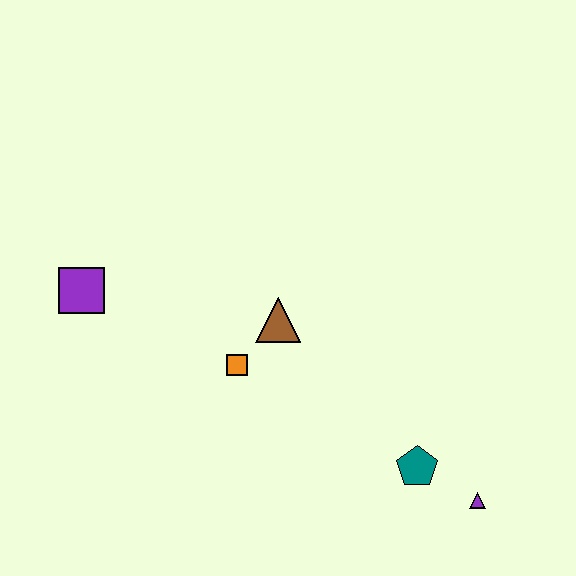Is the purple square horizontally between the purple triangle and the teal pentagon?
No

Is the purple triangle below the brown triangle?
Yes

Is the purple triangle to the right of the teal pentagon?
Yes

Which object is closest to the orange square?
The brown triangle is closest to the orange square.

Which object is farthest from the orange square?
The purple triangle is farthest from the orange square.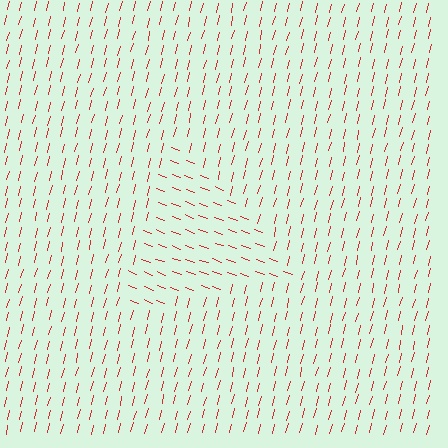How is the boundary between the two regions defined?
The boundary is defined purely by a change in line orientation (approximately 84 degrees difference). All lines are the same color and thickness.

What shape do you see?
I see a triangle.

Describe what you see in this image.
The image is filled with small red line segments. A triangle region in the image has lines oriented differently from the surrounding lines, creating a visible texture boundary.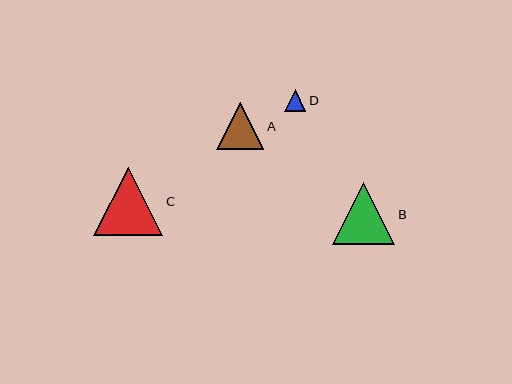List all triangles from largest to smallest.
From largest to smallest: C, B, A, D.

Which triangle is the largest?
Triangle C is the largest with a size of approximately 69 pixels.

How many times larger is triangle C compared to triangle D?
Triangle C is approximately 3.2 times the size of triangle D.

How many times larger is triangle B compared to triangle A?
Triangle B is approximately 1.3 times the size of triangle A.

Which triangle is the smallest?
Triangle D is the smallest with a size of approximately 21 pixels.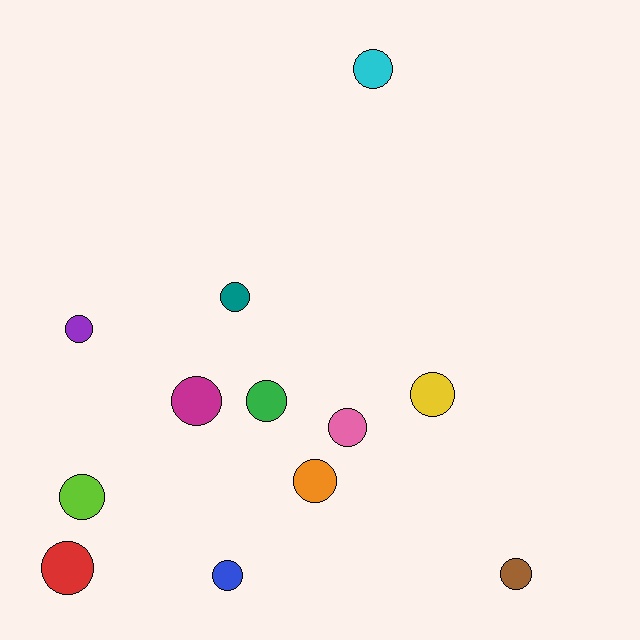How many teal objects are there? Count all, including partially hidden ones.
There is 1 teal object.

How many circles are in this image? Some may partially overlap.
There are 12 circles.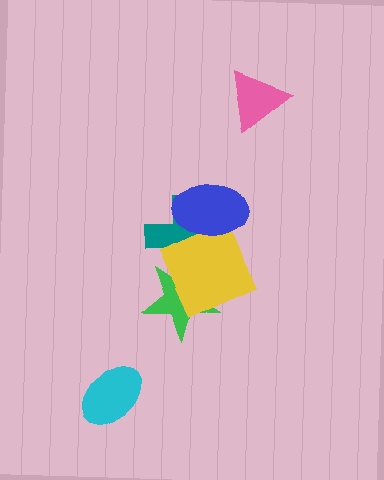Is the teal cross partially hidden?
Yes, it is partially covered by another shape.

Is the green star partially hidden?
Yes, it is partially covered by another shape.